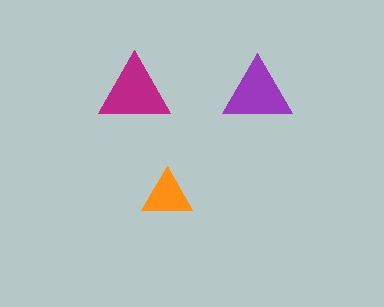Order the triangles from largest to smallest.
the magenta one, the purple one, the orange one.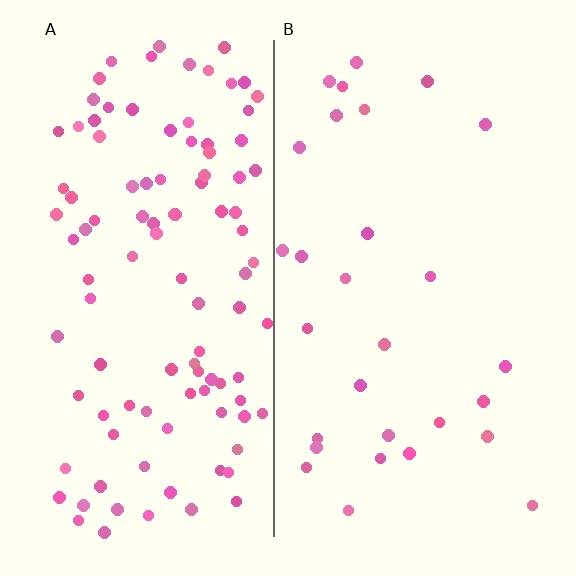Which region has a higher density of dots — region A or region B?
A (the left).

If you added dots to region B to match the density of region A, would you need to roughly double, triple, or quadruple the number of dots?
Approximately quadruple.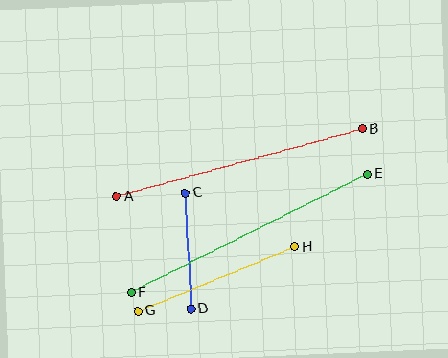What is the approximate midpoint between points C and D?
The midpoint is at approximately (188, 251) pixels.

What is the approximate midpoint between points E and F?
The midpoint is at approximately (249, 233) pixels.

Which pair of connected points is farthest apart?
Points E and F are farthest apart.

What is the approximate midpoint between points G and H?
The midpoint is at approximately (216, 279) pixels.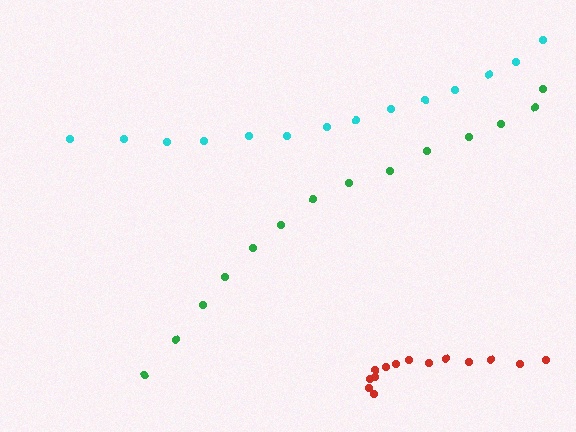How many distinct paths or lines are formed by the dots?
There are 3 distinct paths.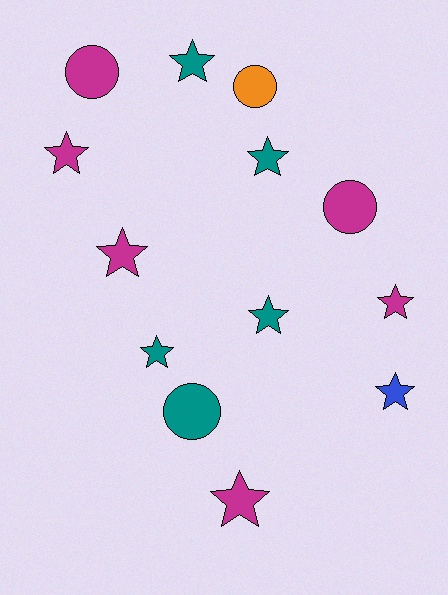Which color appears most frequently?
Magenta, with 6 objects.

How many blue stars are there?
There is 1 blue star.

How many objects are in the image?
There are 13 objects.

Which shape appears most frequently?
Star, with 9 objects.